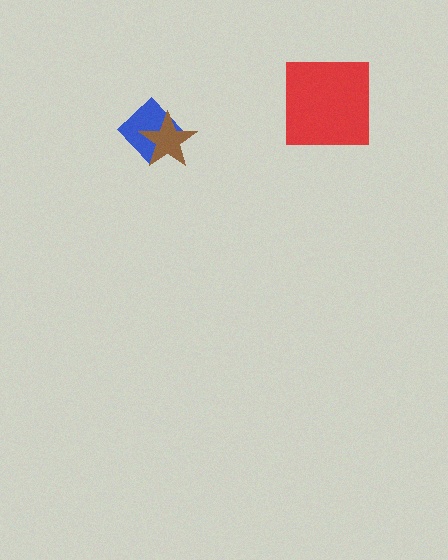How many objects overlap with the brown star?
1 object overlaps with the brown star.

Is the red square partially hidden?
No, no other shape covers it.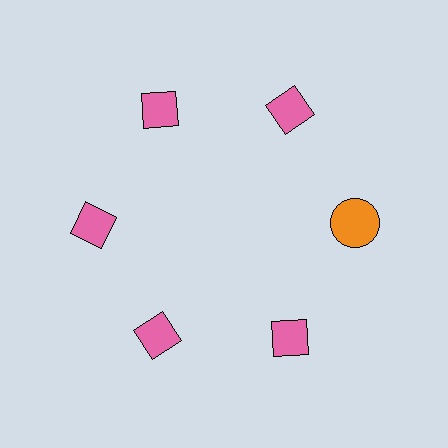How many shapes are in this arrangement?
There are 6 shapes arranged in a ring pattern.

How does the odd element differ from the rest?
It differs in both color (orange instead of pink) and shape (circle instead of diamond).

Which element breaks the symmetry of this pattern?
The orange circle at roughly the 3 o'clock position breaks the symmetry. All other shapes are pink diamonds.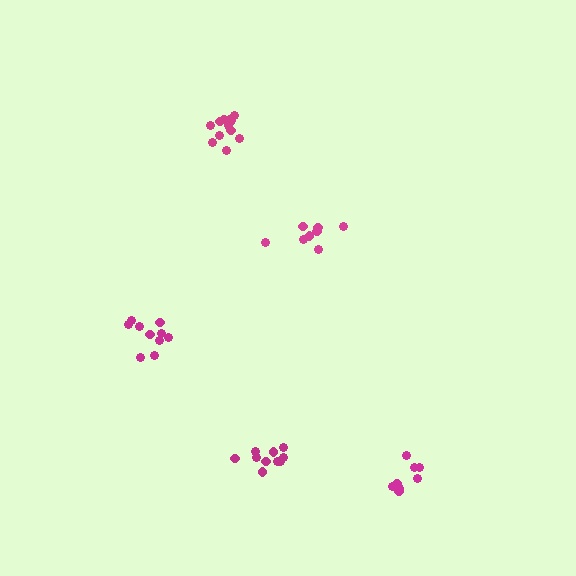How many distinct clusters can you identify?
There are 5 distinct clusters.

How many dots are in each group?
Group 1: 10 dots, Group 2: 13 dots, Group 3: 8 dots, Group 4: 11 dots, Group 5: 8 dots (50 total).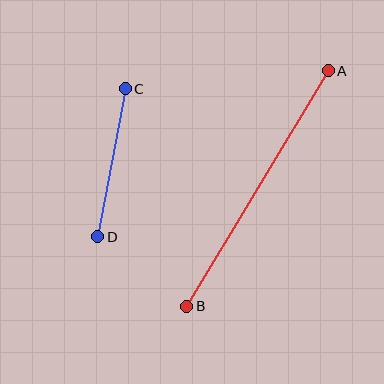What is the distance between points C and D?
The distance is approximately 151 pixels.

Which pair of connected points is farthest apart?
Points A and B are farthest apart.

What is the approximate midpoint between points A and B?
The midpoint is at approximately (258, 189) pixels.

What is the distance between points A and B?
The distance is approximately 275 pixels.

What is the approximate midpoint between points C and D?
The midpoint is at approximately (112, 163) pixels.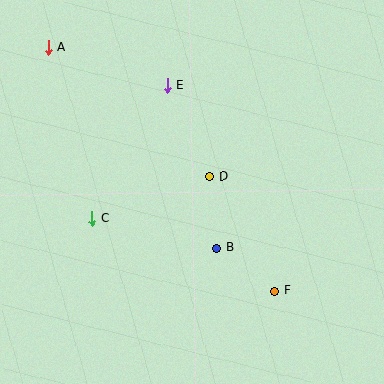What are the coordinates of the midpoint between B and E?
The midpoint between B and E is at (192, 167).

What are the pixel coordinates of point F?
Point F is at (275, 291).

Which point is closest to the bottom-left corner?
Point C is closest to the bottom-left corner.